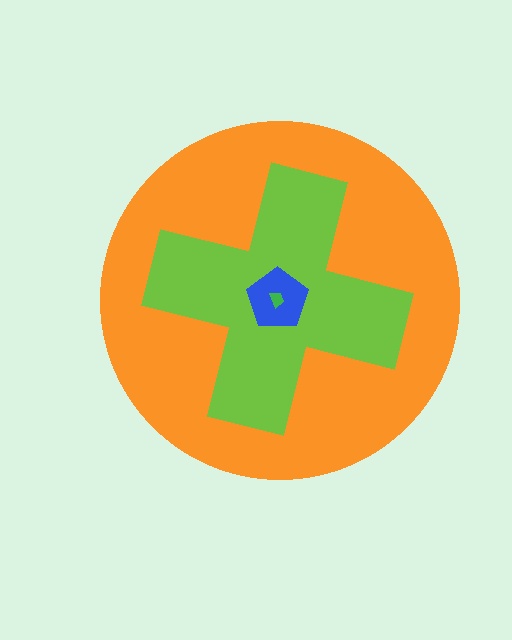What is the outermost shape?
The orange circle.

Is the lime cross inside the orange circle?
Yes.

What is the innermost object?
The green trapezoid.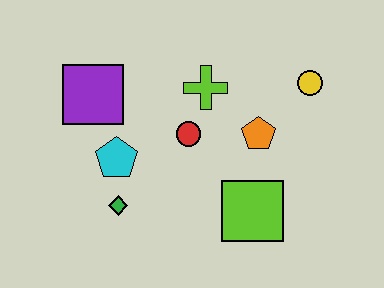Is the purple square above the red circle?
Yes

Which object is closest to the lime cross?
The red circle is closest to the lime cross.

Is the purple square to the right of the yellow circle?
No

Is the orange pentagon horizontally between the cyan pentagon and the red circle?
No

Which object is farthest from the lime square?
The purple square is farthest from the lime square.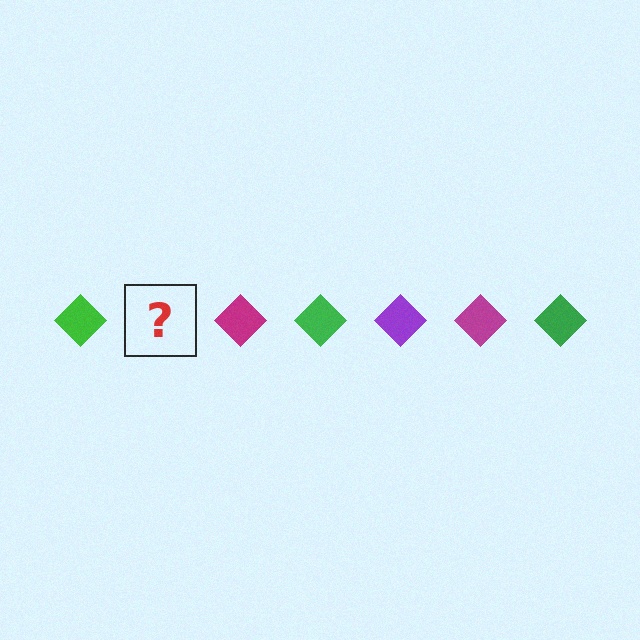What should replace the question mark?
The question mark should be replaced with a purple diamond.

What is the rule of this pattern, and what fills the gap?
The rule is that the pattern cycles through green, purple, magenta diamonds. The gap should be filled with a purple diamond.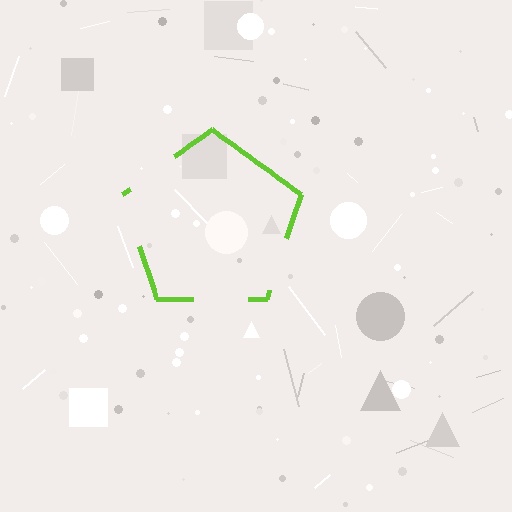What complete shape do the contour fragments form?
The contour fragments form a pentagon.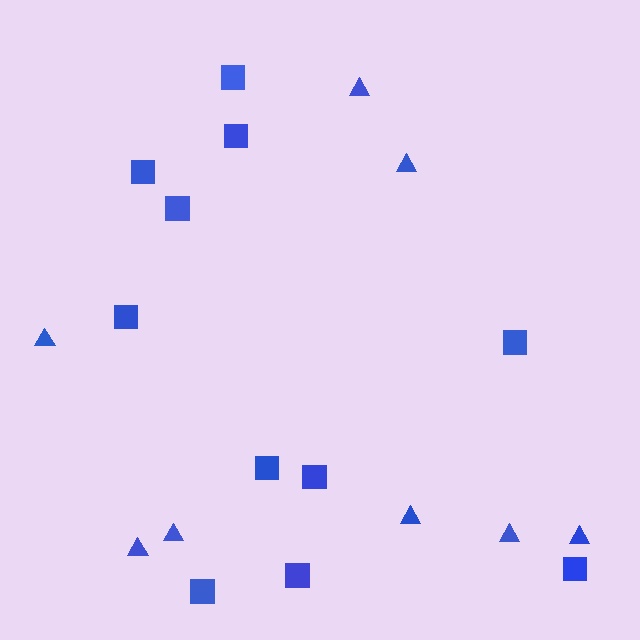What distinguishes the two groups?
There are 2 groups: one group of triangles (8) and one group of squares (11).